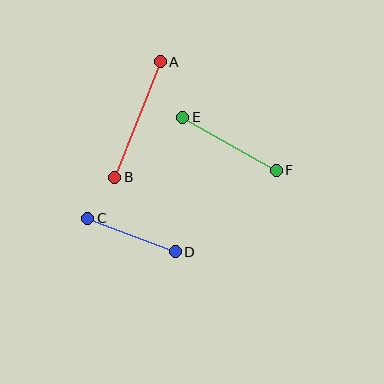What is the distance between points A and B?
The distance is approximately 124 pixels.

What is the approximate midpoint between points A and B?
The midpoint is at approximately (138, 119) pixels.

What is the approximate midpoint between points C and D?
The midpoint is at approximately (131, 235) pixels.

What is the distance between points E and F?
The distance is approximately 108 pixels.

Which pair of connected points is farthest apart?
Points A and B are farthest apart.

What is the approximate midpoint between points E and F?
The midpoint is at approximately (229, 144) pixels.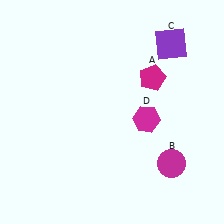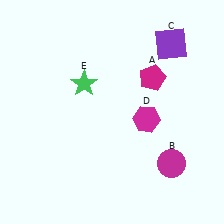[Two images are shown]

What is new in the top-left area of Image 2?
A green star (E) was added in the top-left area of Image 2.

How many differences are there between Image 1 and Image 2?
There is 1 difference between the two images.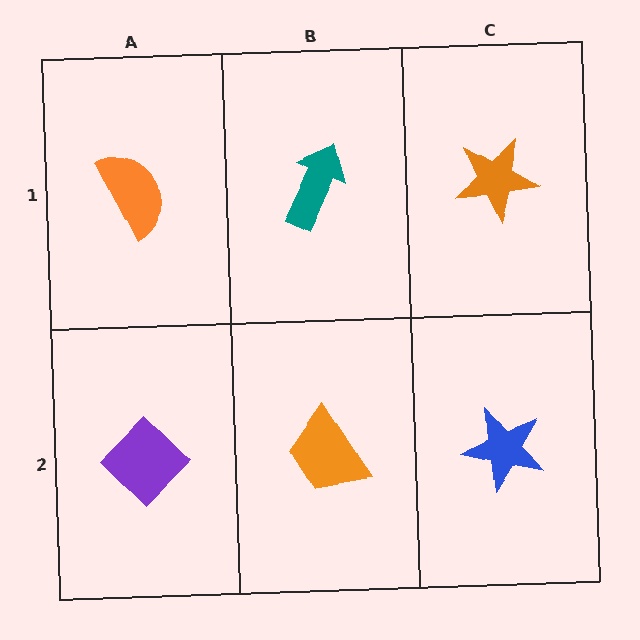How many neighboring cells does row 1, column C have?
2.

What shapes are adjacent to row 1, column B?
An orange trapezoid (row 2, column B), an orange semicircle (row 1, column A), an orange star (row 1, column C).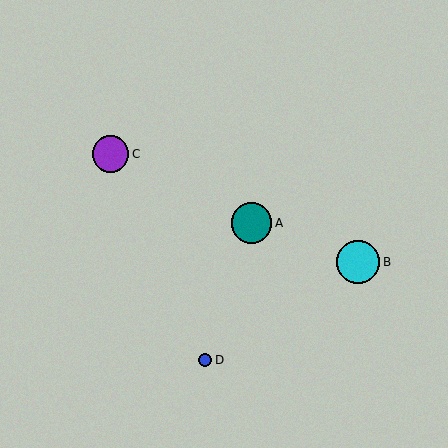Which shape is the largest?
The cyan circle (labeled B) is the largest.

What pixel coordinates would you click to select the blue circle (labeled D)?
Click at (205, 360) to select the blue circle D.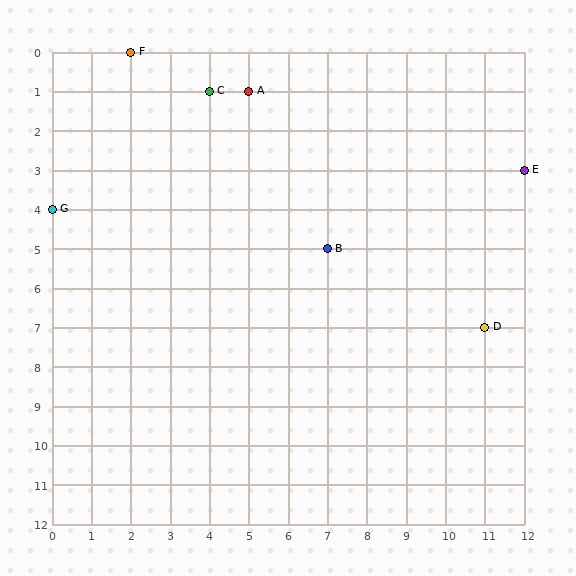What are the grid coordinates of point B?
Point B is at grid coordinates (7, 5).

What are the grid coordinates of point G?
Point G is at grid coordinates (0, 4).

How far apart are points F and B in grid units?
Points F and B are 5 columns and 5 rows apart (about 7.1 grid units diagonally).